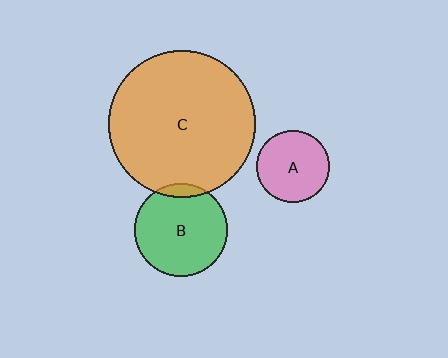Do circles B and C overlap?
Yes.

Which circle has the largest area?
Circle C (orange).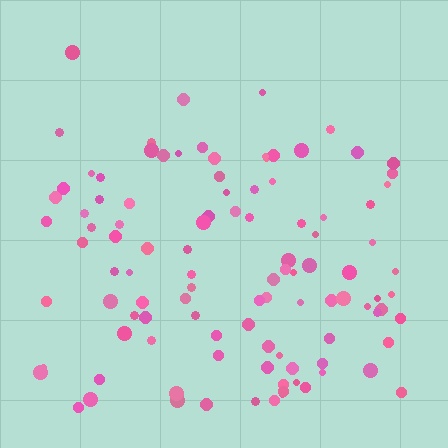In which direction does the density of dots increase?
From top to bottom, with the bottom side densest.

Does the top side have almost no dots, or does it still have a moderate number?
Still a moderate number, just noticeably fewer than the bottom.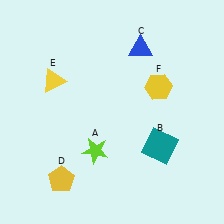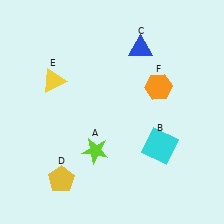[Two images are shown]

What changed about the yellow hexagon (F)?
In Image 1, F is yellow. In Image 2, it changed to orange.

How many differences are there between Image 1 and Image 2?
There are 2 differences between the two images.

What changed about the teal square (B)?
In Image 1, B is teal. In Image 2, it changed to cyan.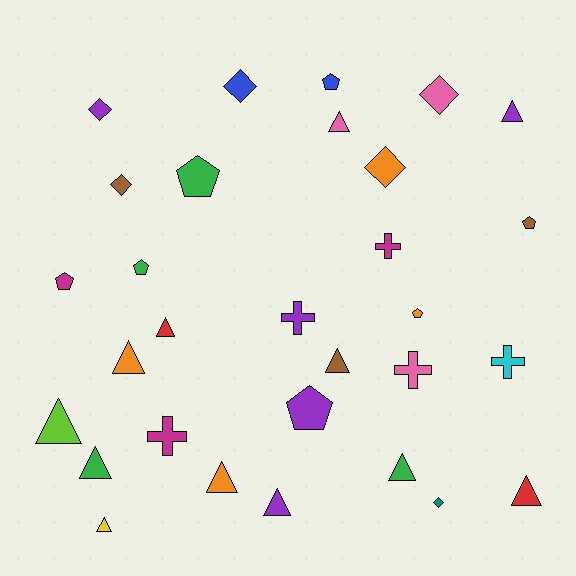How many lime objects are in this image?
There is 1 lime object.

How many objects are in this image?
There are 30 objects.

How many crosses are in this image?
There are 5 crosses.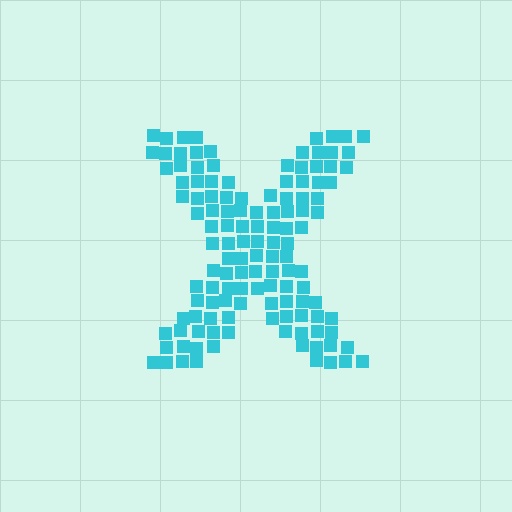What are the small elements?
The small elements are squares.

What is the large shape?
The large shape is the letter X.